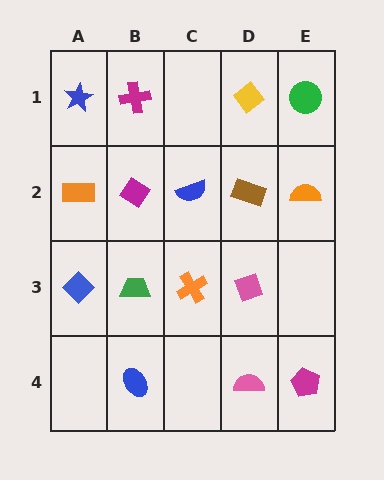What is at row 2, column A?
An orange rectangle.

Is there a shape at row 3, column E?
No, that cell is empty.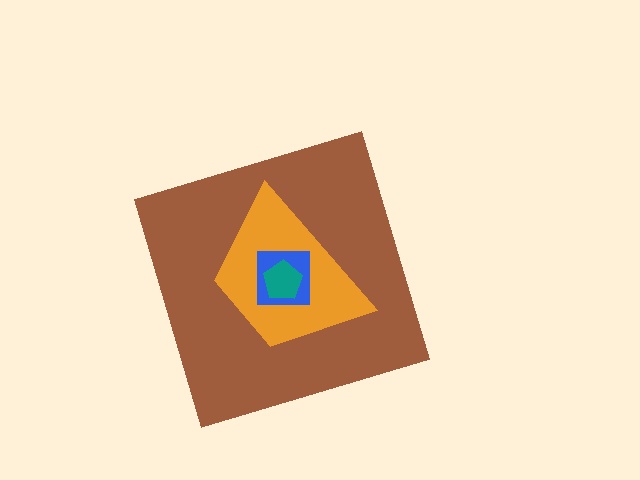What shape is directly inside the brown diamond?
The orange trapezoid.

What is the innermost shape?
The teal pentagon.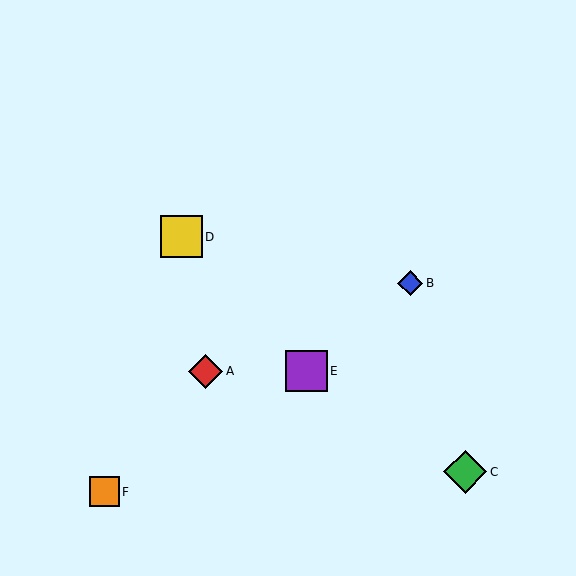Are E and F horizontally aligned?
No, E is at y≈371 and F is at y≈492.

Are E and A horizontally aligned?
Yes, both are at y≈371.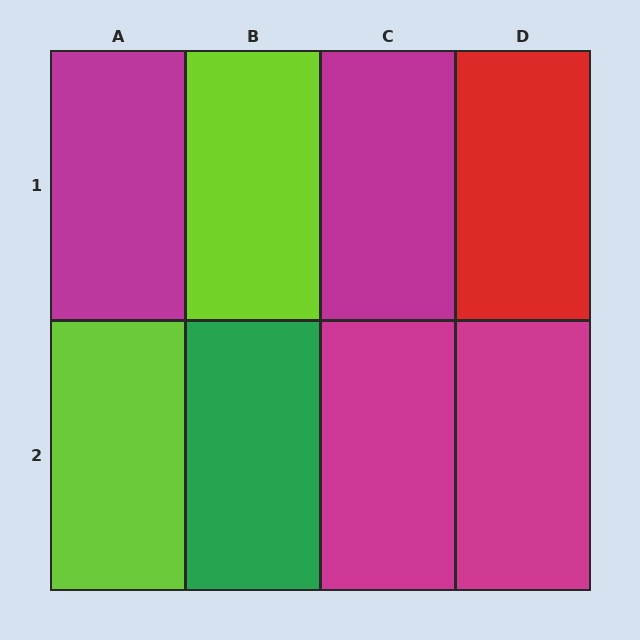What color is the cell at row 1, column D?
Red.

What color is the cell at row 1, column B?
Lime.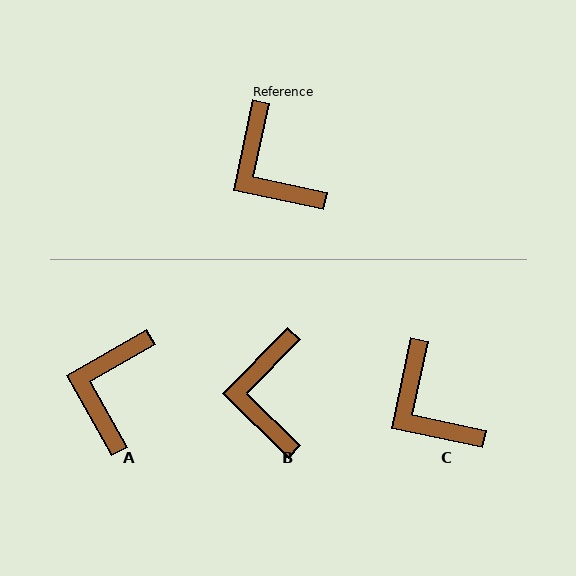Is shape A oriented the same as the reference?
No, it is off by about 49 degrees.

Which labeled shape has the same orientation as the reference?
C.